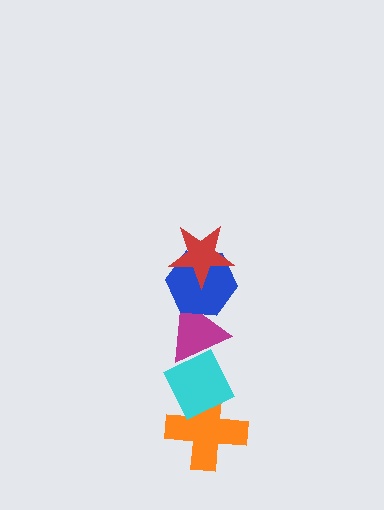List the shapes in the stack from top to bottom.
From top to bottom: the red star, the blue hexagon, the magenta triangle, the cyan diamond, the orange cross.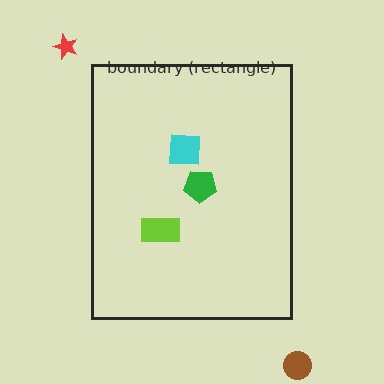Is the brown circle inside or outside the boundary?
Outside.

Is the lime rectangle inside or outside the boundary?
Inside.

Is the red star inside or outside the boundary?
Outside.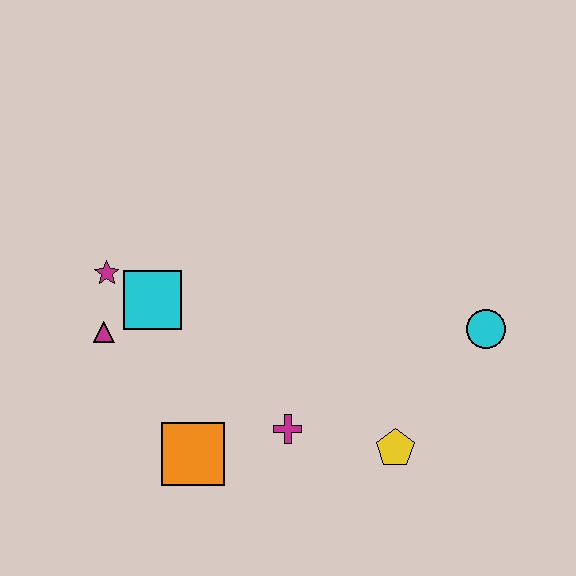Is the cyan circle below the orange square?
No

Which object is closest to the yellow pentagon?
The magenta cross is closest to the yellow pentagon.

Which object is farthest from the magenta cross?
The magenta star is farthest from the magenta cross.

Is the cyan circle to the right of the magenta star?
Yes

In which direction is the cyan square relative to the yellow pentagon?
The cyan square is to the left of the yellow pentagon.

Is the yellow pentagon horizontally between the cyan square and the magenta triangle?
No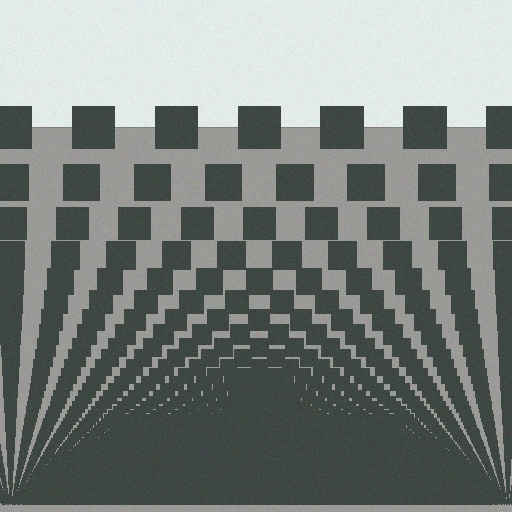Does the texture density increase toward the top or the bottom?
Density increases toward the bottom.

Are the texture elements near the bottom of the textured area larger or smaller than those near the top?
Smaller. The gradient is inverted — elements near the bottom are smaller and denser.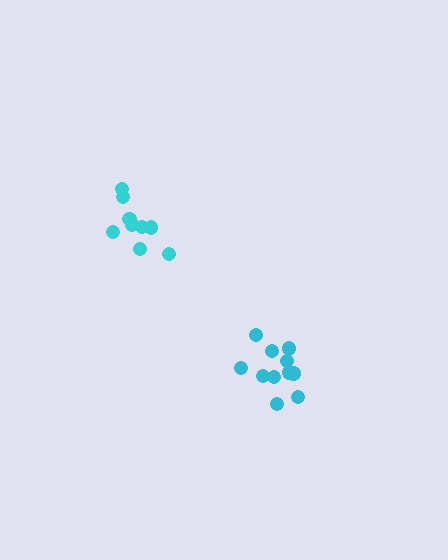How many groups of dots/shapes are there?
There are 2 groups.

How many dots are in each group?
Group 1: 12 dots, Group 2: 9 dots (21 total).